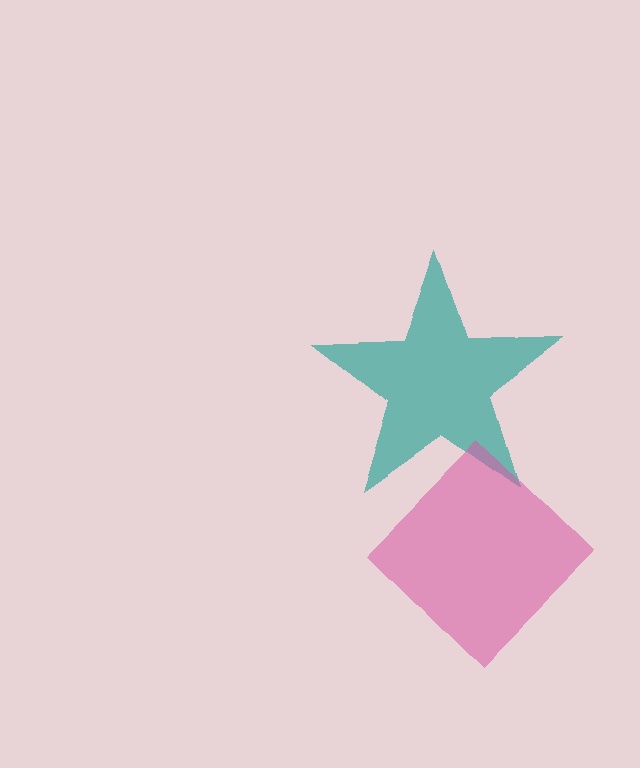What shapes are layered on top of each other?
The layered shapes are: a teal star, a pink diamond.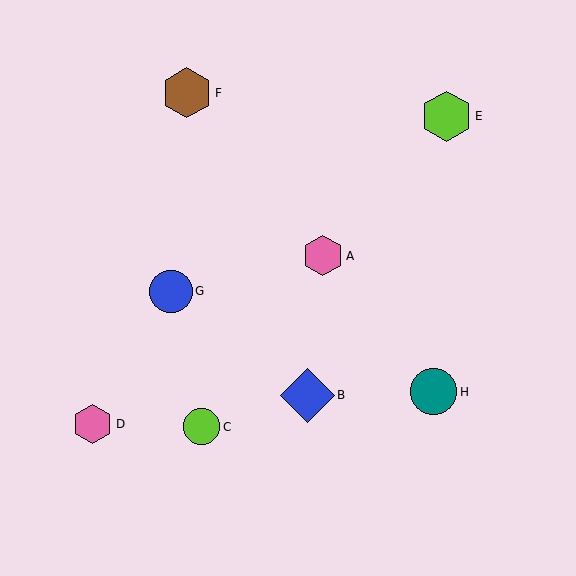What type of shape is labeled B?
Shape B is a blue diamond.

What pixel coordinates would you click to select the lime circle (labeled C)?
Click at (202, 427) to select the lime circle C.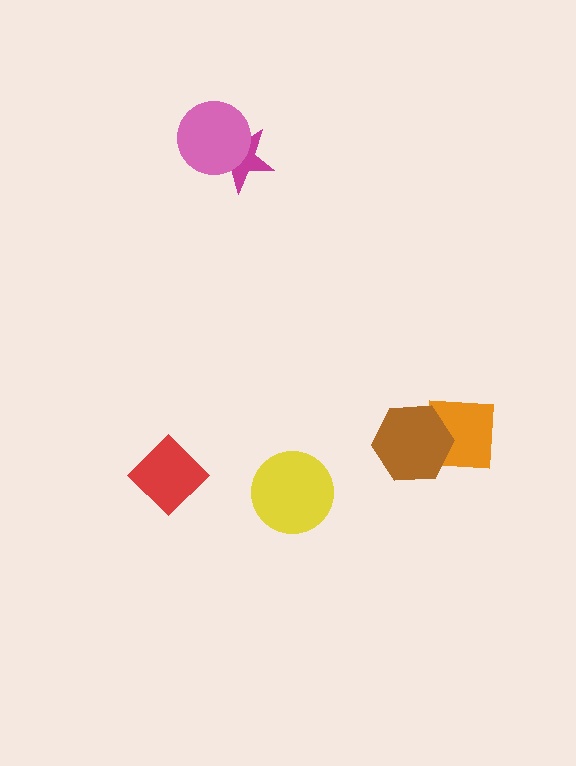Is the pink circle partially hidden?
No, no other shape covers it.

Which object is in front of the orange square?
The brown hexagon is in front of the orange square.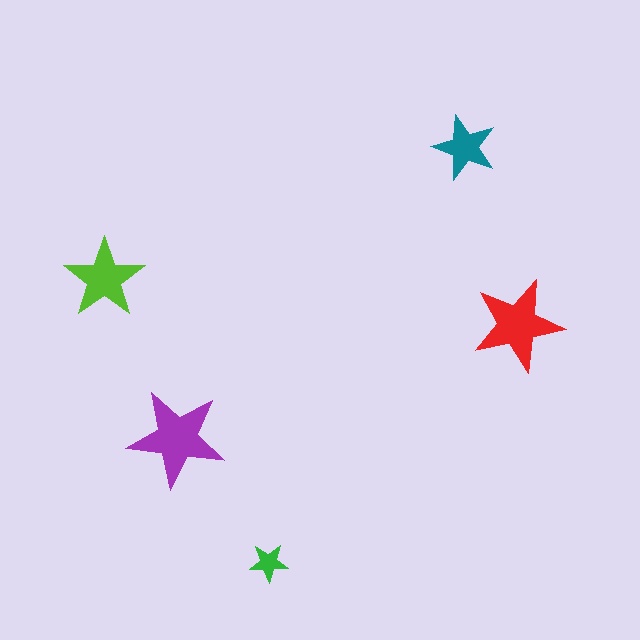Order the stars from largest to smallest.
the purple one, the red one, the lime one, the teal one, the green one.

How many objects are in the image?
There are 5 objects in the image.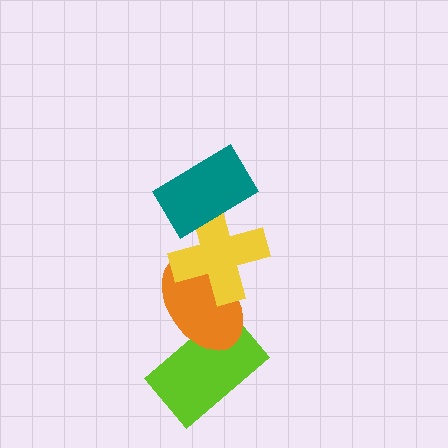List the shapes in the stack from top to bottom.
From top to bottom: the teal rectangle, the yellow cross, the orange ellipse, the lime rectangle.